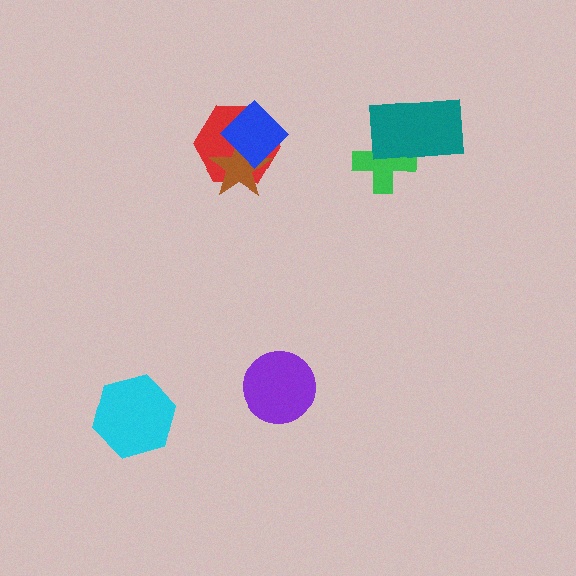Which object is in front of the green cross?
The teal rectangle is in front of the green cross.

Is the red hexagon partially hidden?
Yes, it is partially covered by another shape.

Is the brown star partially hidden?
Yes, it is partially covered by another shape.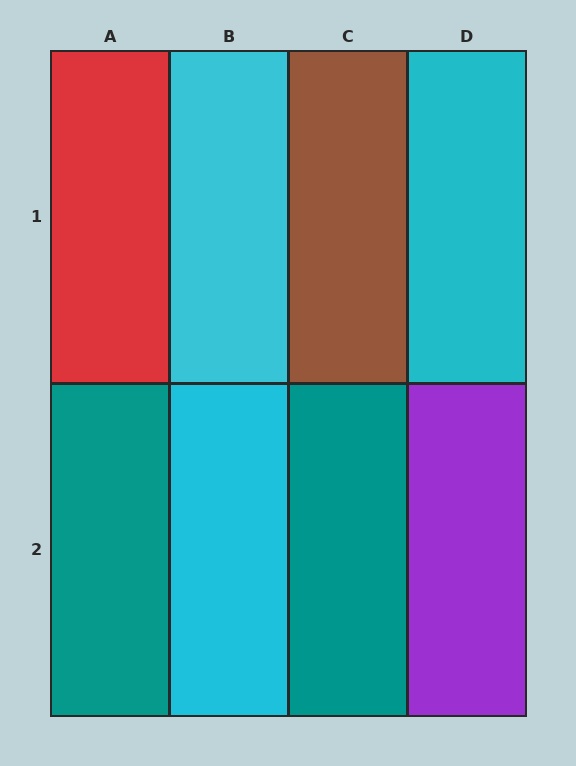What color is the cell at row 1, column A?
Red.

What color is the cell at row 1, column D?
Cyan.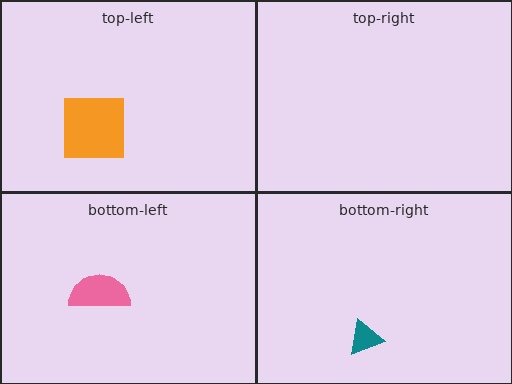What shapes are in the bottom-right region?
The teal triangle.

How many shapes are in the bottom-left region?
1.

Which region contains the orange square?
The top-left region.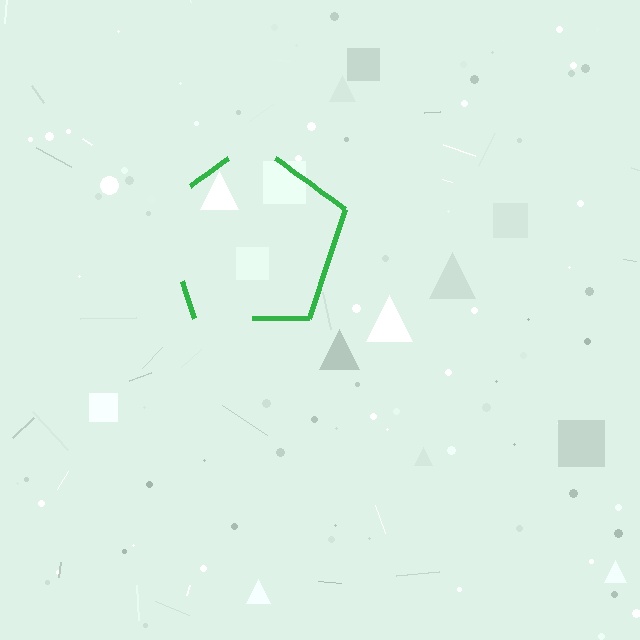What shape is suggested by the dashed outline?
The dashed outline suggests a pentagon.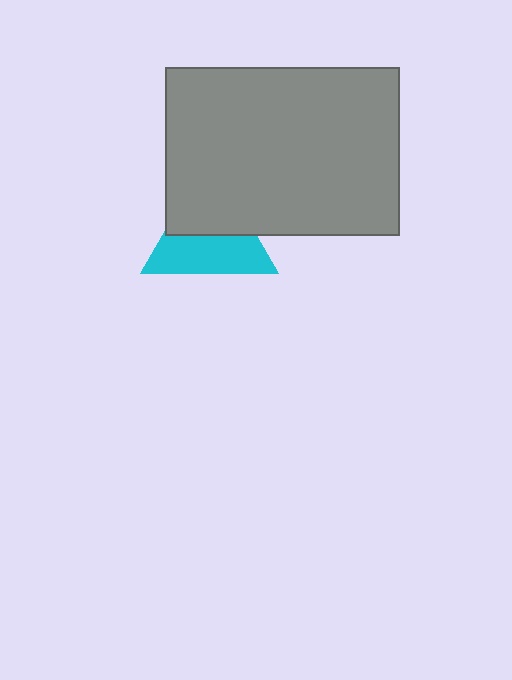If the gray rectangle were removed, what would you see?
You would see the complete cyan triangle.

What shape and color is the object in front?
The object in front is a gray rectangle.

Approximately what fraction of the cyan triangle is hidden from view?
Roughly 46% of the cyan triangle is hidden behind the gray rectangle.